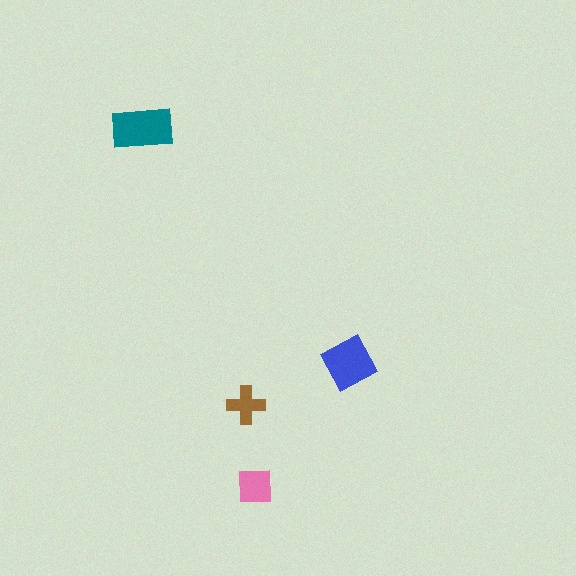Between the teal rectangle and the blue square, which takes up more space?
The teal rectangle.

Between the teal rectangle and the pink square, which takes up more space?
The teal rectangle.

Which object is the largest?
The teal rectangle.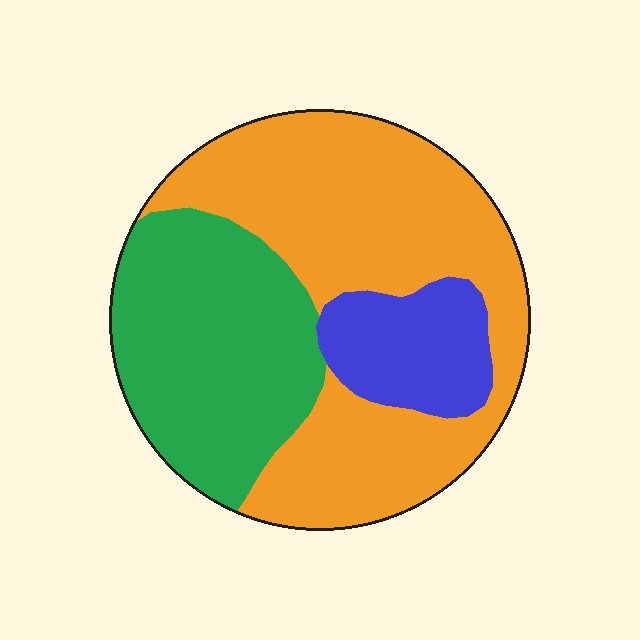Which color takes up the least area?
Blue, at roughly 15%.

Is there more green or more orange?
Orange.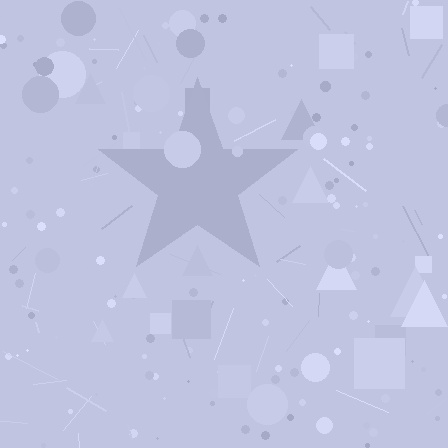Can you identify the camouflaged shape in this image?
The camouflaged shape is a star.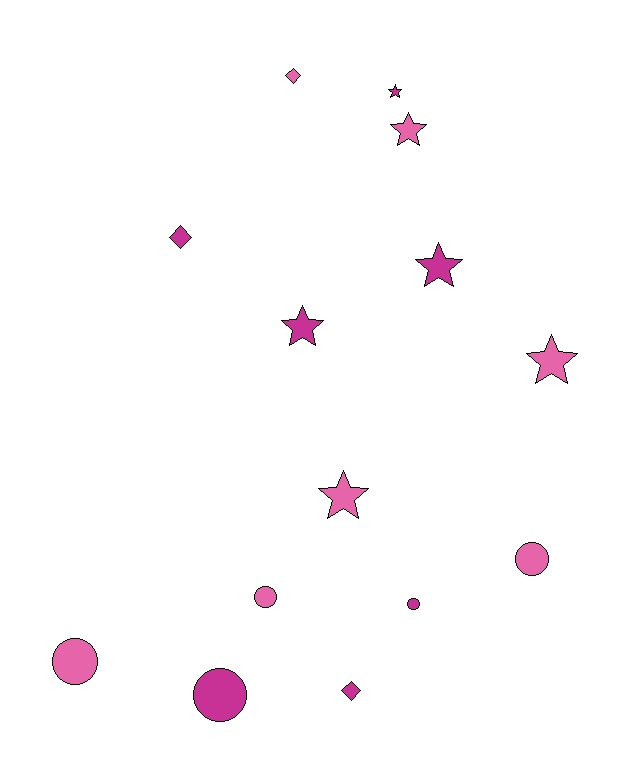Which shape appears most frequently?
Star, with 6 objects.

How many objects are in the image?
There are 14 objects.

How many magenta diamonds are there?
There are 2 magenta diamonds.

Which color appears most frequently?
Pink, with 7 objects.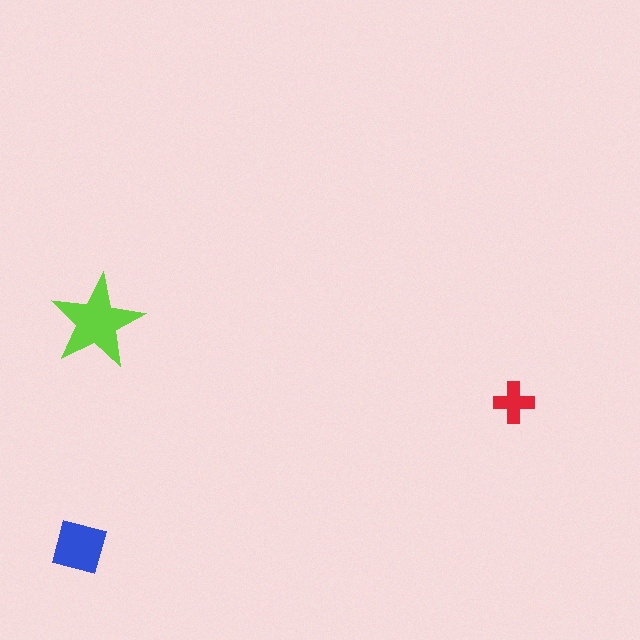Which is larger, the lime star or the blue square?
The lime star.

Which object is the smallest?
The red cross.